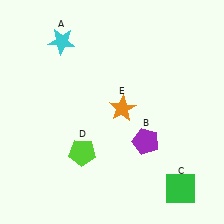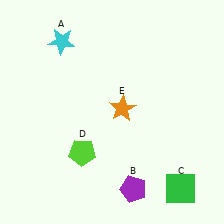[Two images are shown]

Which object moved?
The purple pentagon (B) moved down.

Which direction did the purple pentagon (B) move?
The purple pentagon (B) moved down.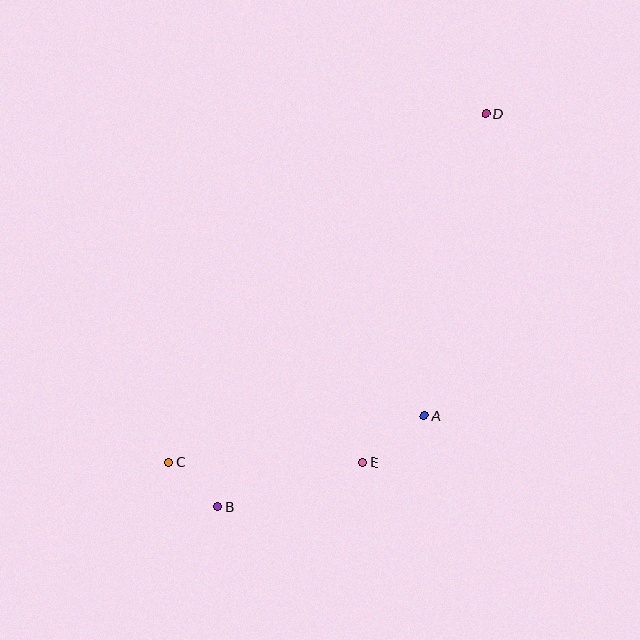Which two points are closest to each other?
Points B and C are closest to each other.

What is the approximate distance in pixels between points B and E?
The distance between B and E is approximately 152 pixels.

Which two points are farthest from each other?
Points B and D are farthest from each other.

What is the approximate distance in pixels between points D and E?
The distance between D and E is approximately 370 pixels.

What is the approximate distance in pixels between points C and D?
The distance between C and D is approximately 471 pixels.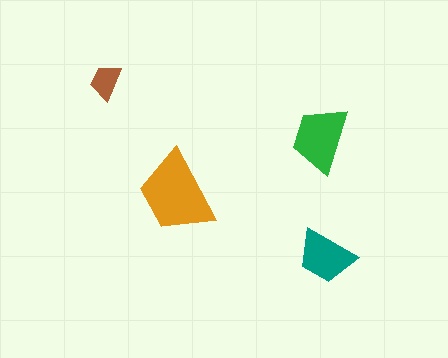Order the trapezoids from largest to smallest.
the orange one, the green one, the teal one, the brown one.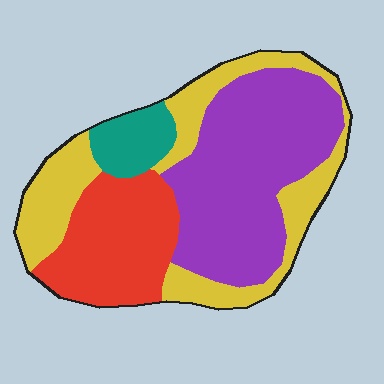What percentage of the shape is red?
Red covers roughly 25% of the shape.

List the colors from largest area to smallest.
From largest to smallest: purple, yellow, red, teal.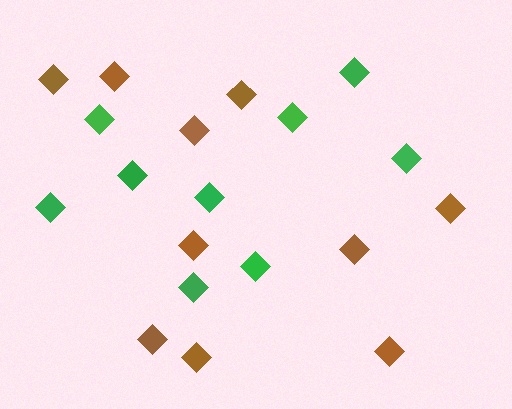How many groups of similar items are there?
There are 2 groups: one group of green diamonds (9) and one group of brown diamonds (10).